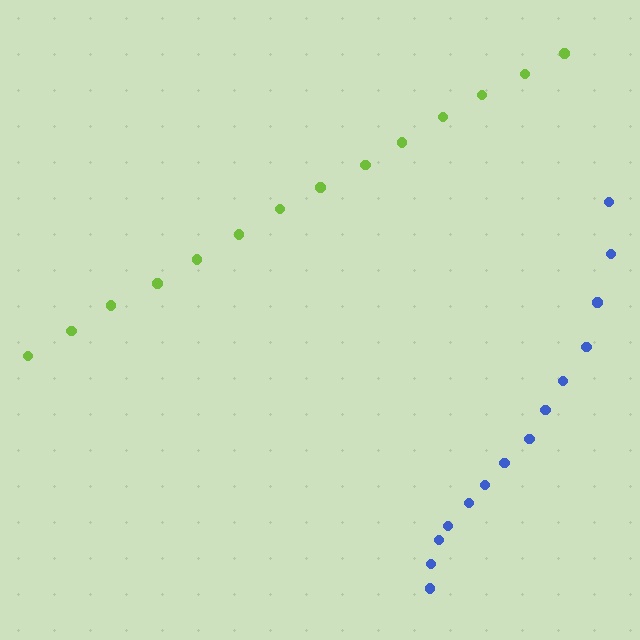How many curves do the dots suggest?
There are 2 distinct paths.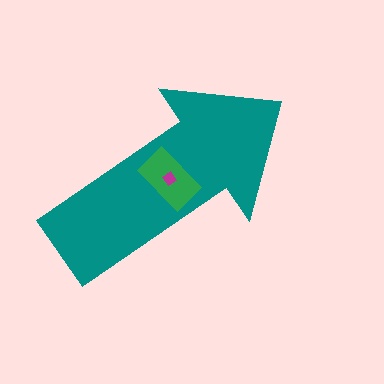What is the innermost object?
The magenta diamond.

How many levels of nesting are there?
3.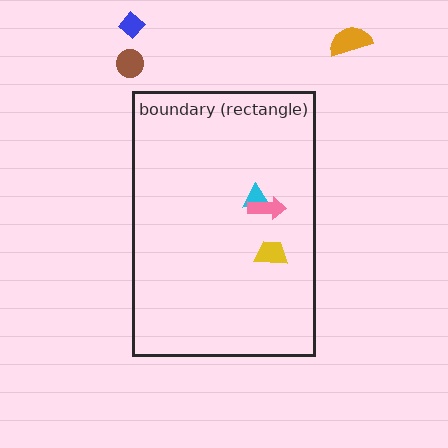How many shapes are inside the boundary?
3 inside, 3 outside.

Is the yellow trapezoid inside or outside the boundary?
Inside.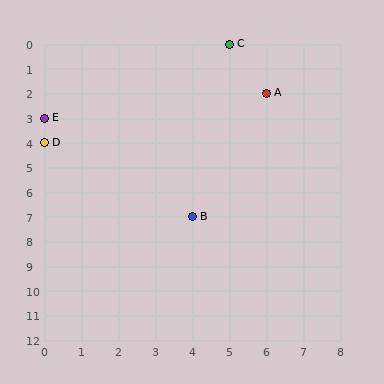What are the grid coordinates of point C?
Point C is at grid coordinates (5, 0).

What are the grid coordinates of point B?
Point B is at grid coordinates (4, 7).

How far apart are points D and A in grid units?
Points D and A are 6 columns and 2 rows apart (about 6.3 grid units diagonally).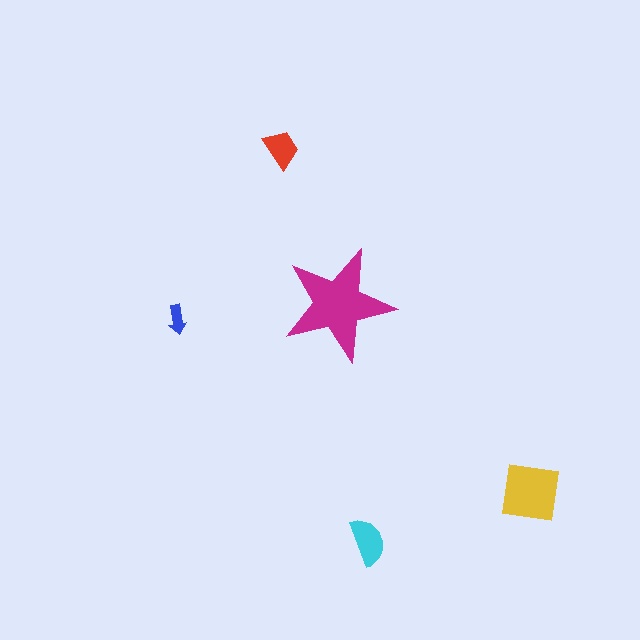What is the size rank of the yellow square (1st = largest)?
2nd.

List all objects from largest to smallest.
The magenta star, the yellow square, the cyan semicircle, the red trapezoid, the blue arrow.